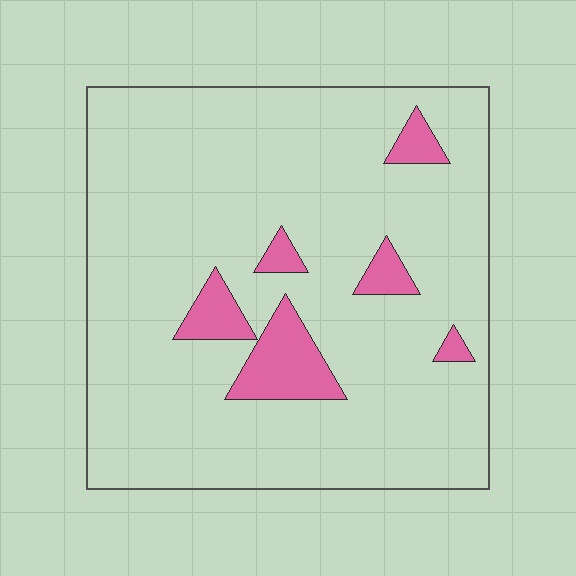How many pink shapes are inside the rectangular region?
6.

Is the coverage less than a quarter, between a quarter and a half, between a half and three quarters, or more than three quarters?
Less than a quarter.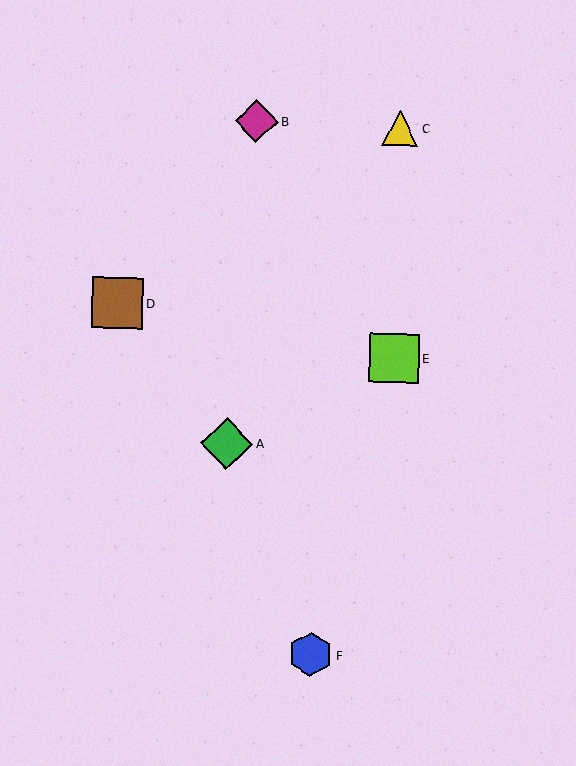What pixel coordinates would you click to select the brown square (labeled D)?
Click at (117, 303) to select the brown square D.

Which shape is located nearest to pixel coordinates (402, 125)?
The yellow triangle (labeled C) at (400, 128) is nearest to that location.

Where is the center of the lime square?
The center of the lime square is at (394, 358).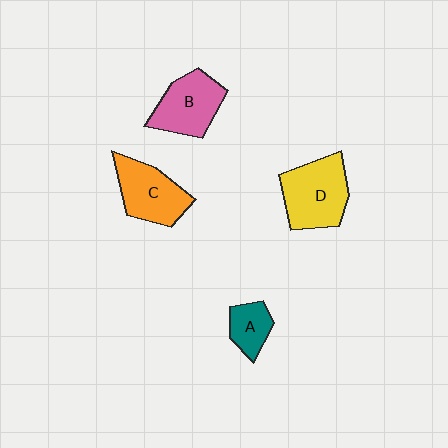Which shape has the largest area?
Shape D (yellow).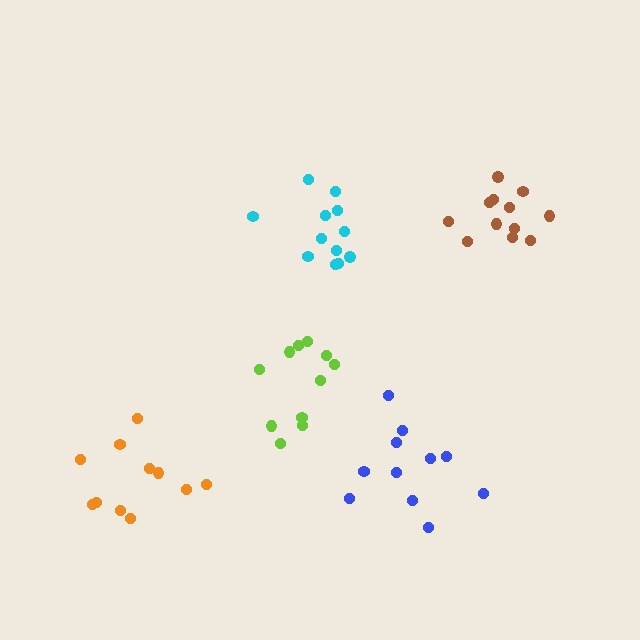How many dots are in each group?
Group 1: 12 dots, Group 2: 11 dots, Group 3: 11 dots, Group 4: 12 dots, Group 5: 11 dots (57 total).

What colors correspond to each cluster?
The clusters are colored: brown, blue, orange, cyan, lime.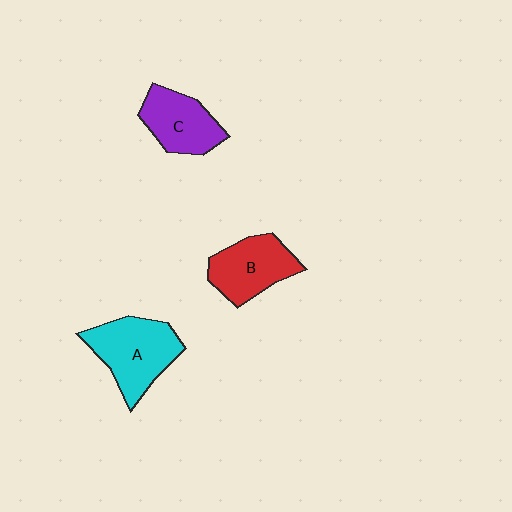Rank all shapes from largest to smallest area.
From largest to smallest: A (cyan), B (red), C (purple).